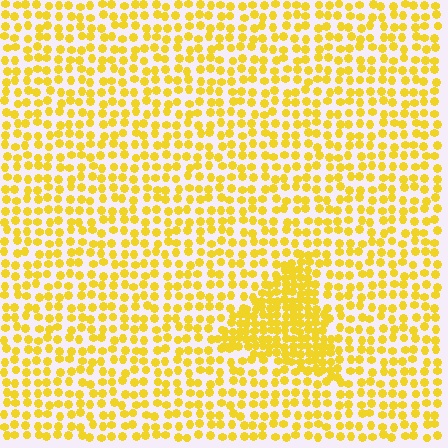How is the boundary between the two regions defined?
The boundary is defined by a change in element density (approximately 2.0x ratio). All elements are the same color, size, and shape.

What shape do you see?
I see a triangle.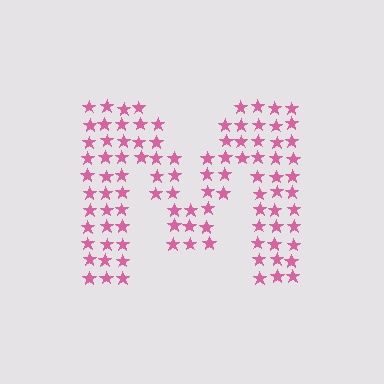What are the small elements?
The small elements are stars.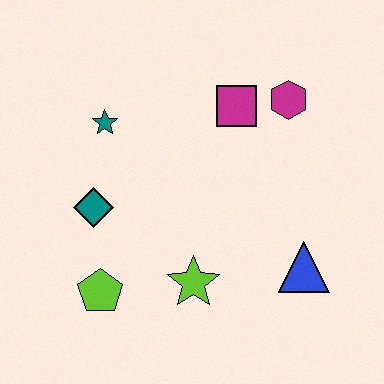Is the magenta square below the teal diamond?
No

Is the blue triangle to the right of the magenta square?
Yes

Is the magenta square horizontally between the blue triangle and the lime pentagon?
Yes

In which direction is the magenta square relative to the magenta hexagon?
The magenta square is to the left of the magenta hexagon.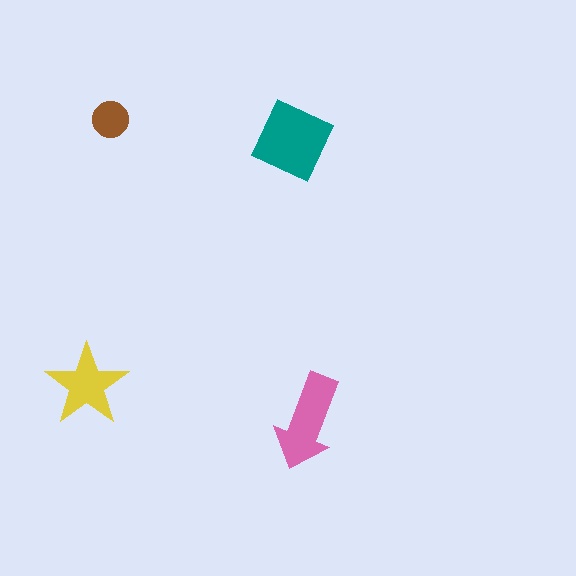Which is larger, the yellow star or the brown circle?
The yellow star.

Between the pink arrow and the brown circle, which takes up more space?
The pink arrow.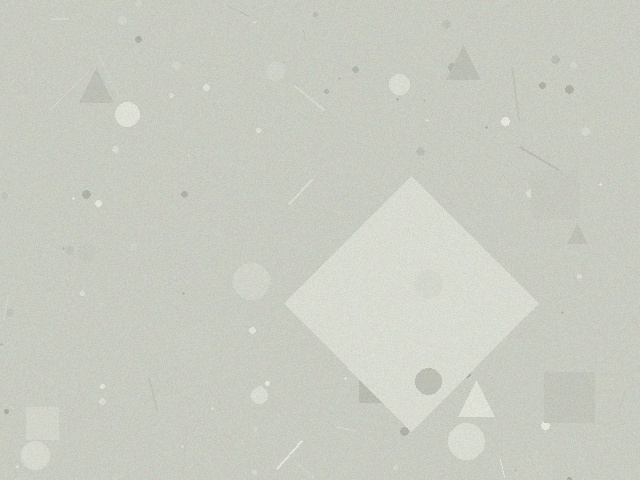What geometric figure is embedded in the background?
A diamond is embedded in the background.